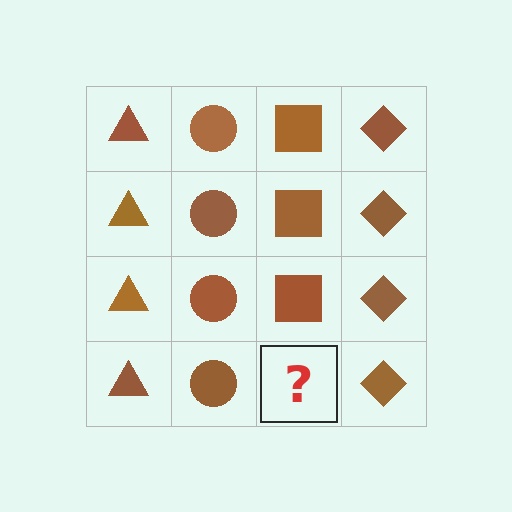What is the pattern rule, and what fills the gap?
The rule is that each column has a consistent shape. The gap should be filled with a brown square.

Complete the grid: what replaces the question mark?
The question mark should be replaced with a brown square.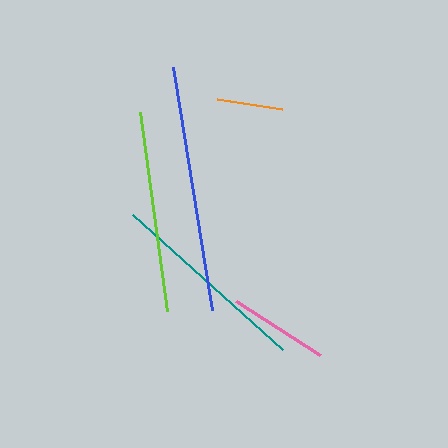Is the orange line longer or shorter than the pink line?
The pink line is longer than the orange line.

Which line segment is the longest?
The blue line is the longest at approximately 245 pixels.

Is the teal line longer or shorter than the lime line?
The teal line is longer than the lime line.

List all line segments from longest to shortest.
From longest to shortest: blue, teal, lime, pink, orange.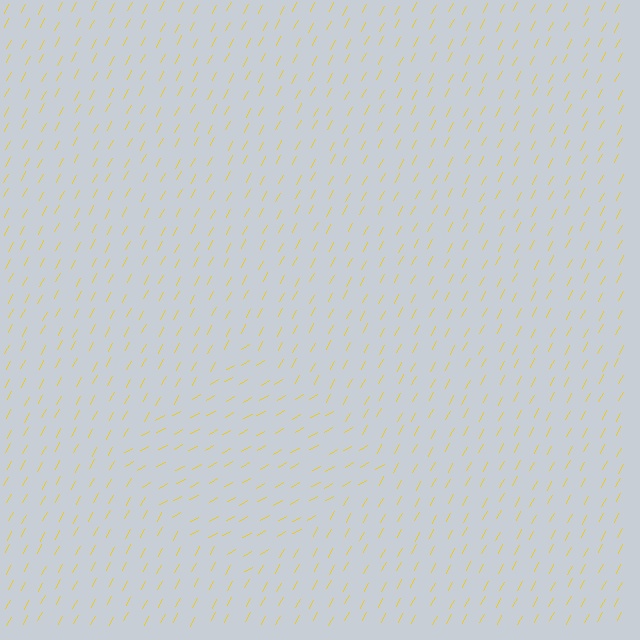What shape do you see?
I see a diamond.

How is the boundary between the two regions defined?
The boundary is defined purely by a change in line orientation (approximately 32 degrees difference). All lines are the same color and thickness.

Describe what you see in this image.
The image is filled with small yellow line segments. A diamond region in the image has lines oriented differently from the surrounding lines, creating a visible texture boundary.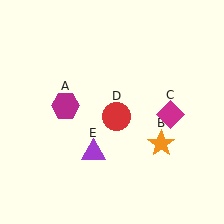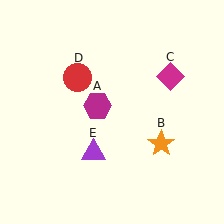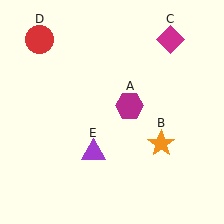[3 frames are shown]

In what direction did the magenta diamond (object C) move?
The magenta diamond (object C) moved up.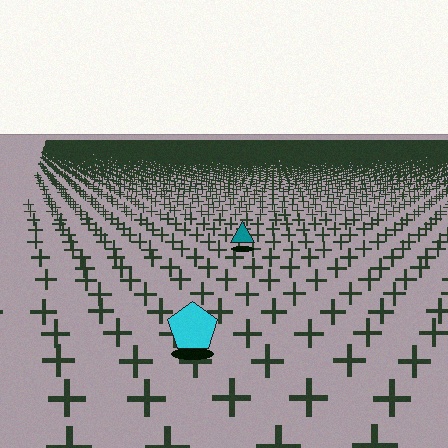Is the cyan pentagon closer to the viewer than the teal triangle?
Yes. The cyan pentagon is closer — you can tell from the texture gradient: the ground texture is coarser near it.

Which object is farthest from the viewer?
The teal triangle is farthest from the viewer. It appears smaller and the ground texture around it is denser.